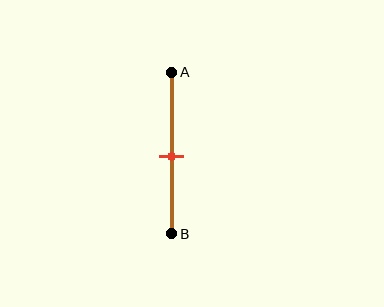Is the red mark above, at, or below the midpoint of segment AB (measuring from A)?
The red mark is approximately at the midpoint of segment AB.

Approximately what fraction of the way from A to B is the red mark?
The red mark is approximately 50% of the way from A to B.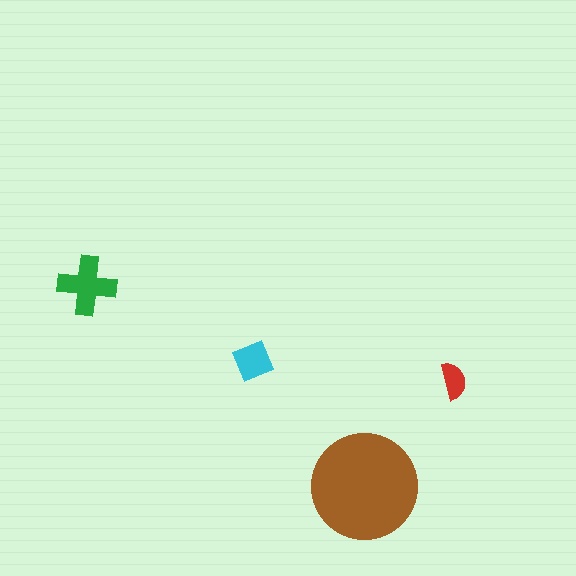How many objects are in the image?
There are 4 objects in the image.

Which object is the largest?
The brown circle.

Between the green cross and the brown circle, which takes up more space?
The brown circle.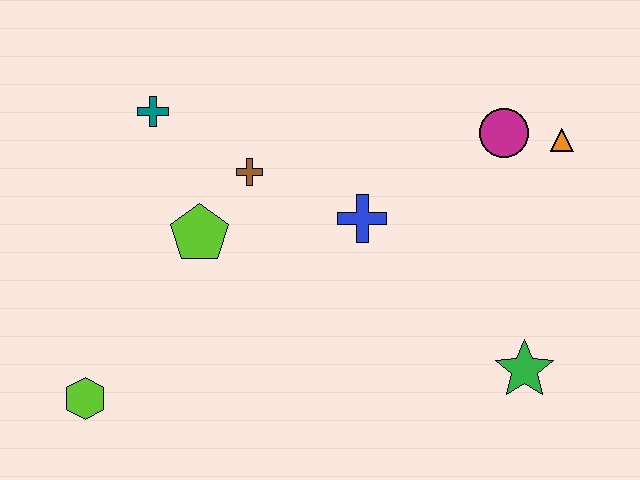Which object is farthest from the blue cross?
The lime hexagon is farthest from the blue cross.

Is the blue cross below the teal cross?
Yes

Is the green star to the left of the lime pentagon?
No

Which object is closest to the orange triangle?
The magenta circle is closest to the orange triangle.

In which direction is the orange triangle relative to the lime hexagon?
The orange triangle is to the right of the lime hexagon.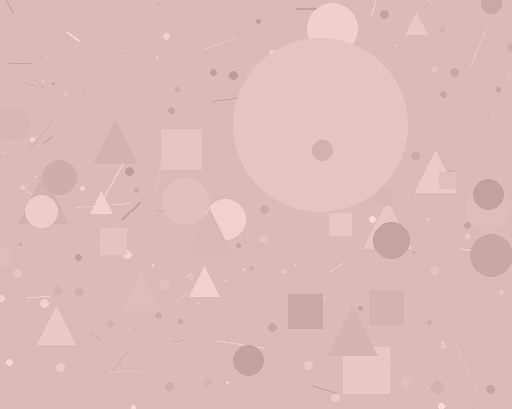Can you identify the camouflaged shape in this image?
The camouflaged shape is a circle.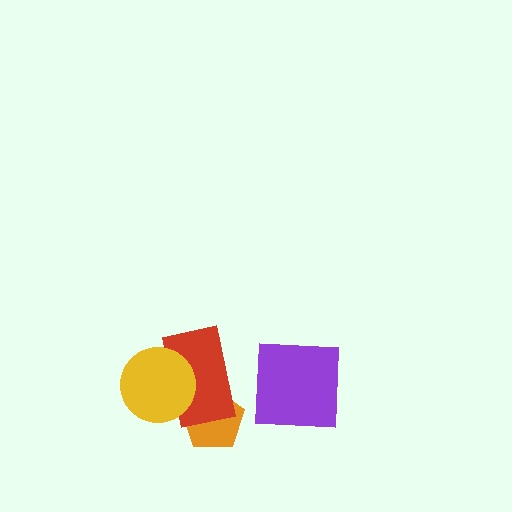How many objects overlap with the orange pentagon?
1 object overlaps with the orange pentagon.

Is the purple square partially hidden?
No, no other shape covers it.